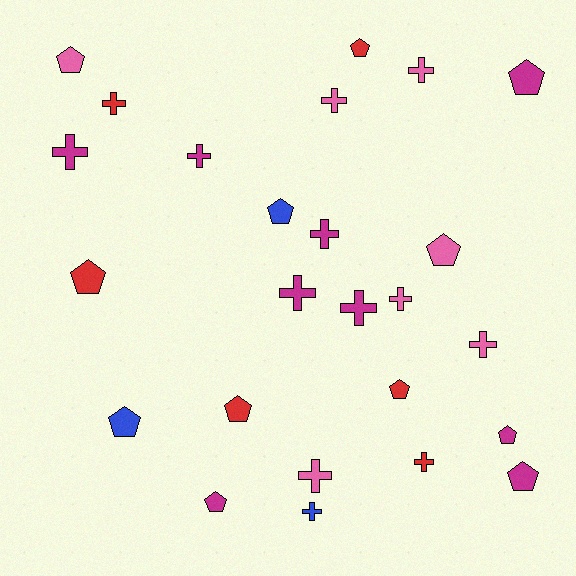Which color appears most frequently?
Magenta, with 9 objects.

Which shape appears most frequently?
Cross, with 13 objects.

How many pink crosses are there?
There are 5 pink crosses.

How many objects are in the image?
There are 25 objects.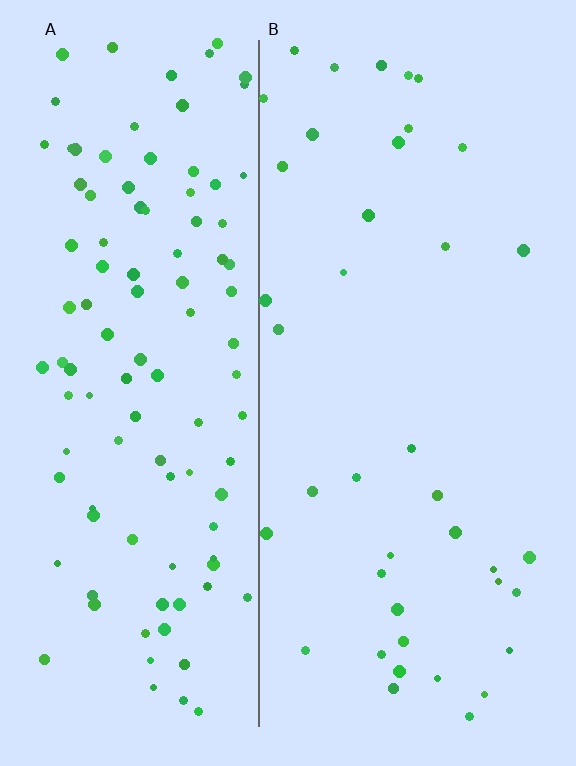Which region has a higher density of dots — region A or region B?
A (the left).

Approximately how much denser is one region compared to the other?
Approximately 2.7× — region A over region B.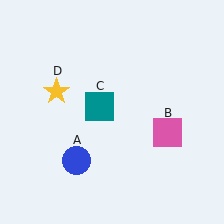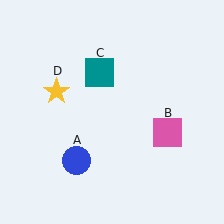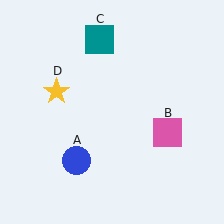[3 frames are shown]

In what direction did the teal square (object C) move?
The teal square (object C) moved up.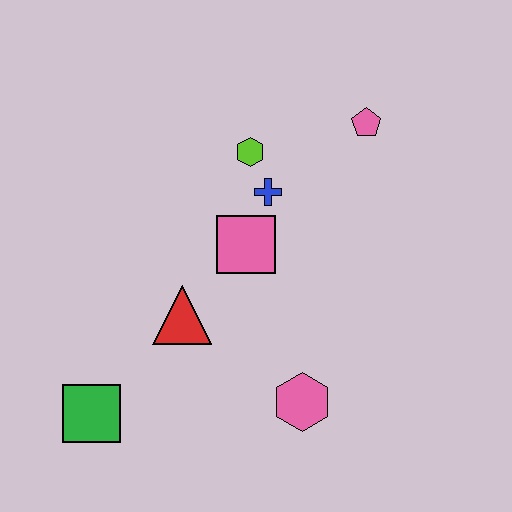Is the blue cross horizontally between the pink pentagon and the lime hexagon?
Yes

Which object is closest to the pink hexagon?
The red triangle is closest to the pink hexagon.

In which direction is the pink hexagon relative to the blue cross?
The pink hexagon is below the blue cross.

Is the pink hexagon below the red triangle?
Yes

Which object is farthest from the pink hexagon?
The pink pentagon is farthest from the pink hexagon.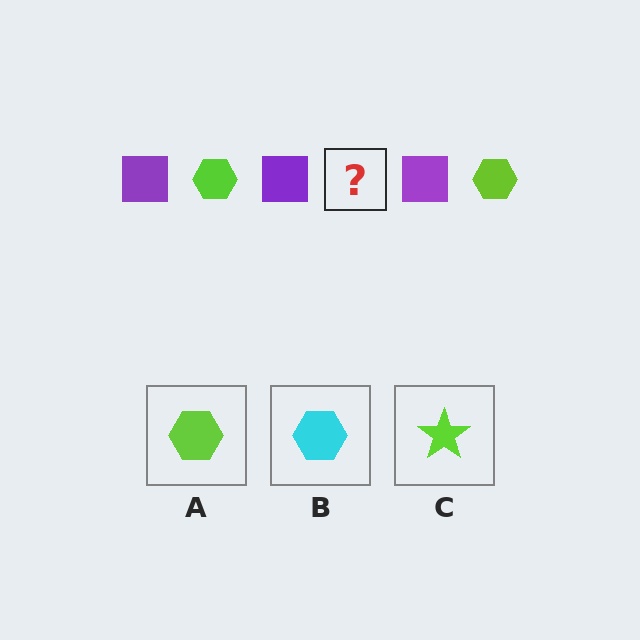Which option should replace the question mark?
Option A.